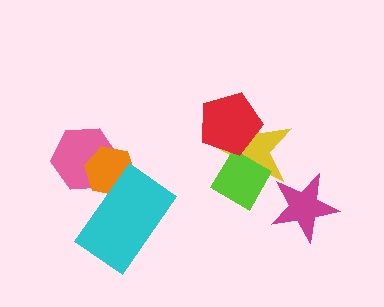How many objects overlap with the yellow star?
2 objects overlap with the yellow star.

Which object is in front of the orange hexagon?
The cyan rectangle is in front of the orange hexagon.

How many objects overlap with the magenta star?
0 objects overlap with the magenta star.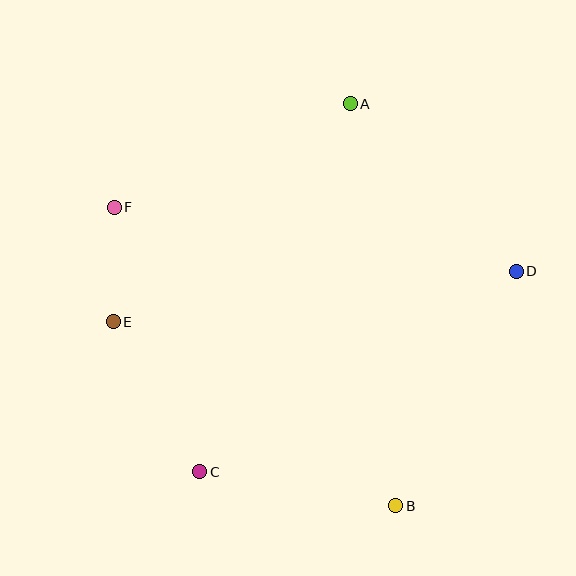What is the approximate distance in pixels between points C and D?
The distance between C and D is approximately 375 pixels.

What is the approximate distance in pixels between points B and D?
The distance between B and D is approximately 264 pixels.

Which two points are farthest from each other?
Points B and F are farthest from each other.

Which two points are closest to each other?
Points E and F are closest to each other.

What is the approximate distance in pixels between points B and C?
The distance between B and C is approximately 199 pixels.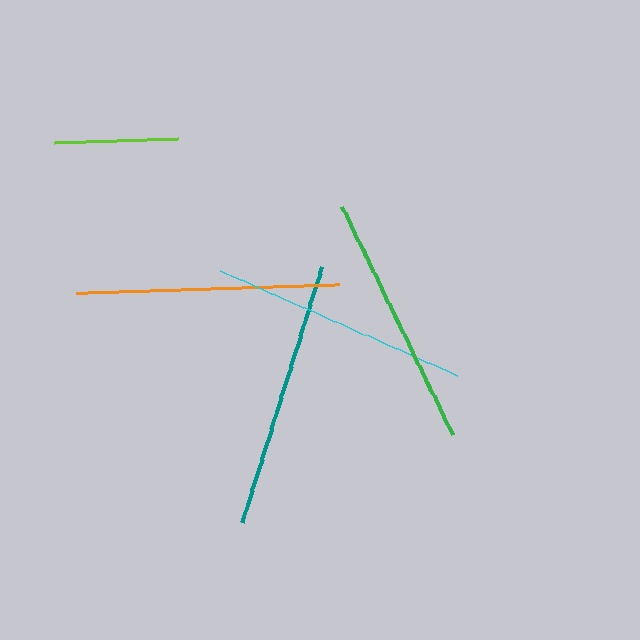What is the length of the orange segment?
The orange segment is approximately 263 pixels long.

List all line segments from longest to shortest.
From longest to shortest: teal, orange, cyan, green, lime.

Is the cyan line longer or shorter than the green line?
The cyan line is longer than the green line.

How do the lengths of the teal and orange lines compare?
The teal and orange lines are approximately the same length.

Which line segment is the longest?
The teal line is the longest at approximately 268 pixels.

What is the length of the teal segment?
The teal segment is approximately 268 pixels long.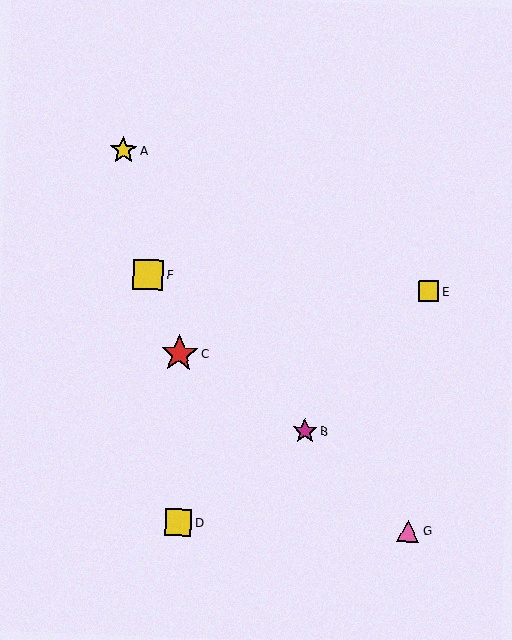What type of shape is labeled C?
Shape C is a red star.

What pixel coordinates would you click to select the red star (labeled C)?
Click at (180, 354) to select the red star C.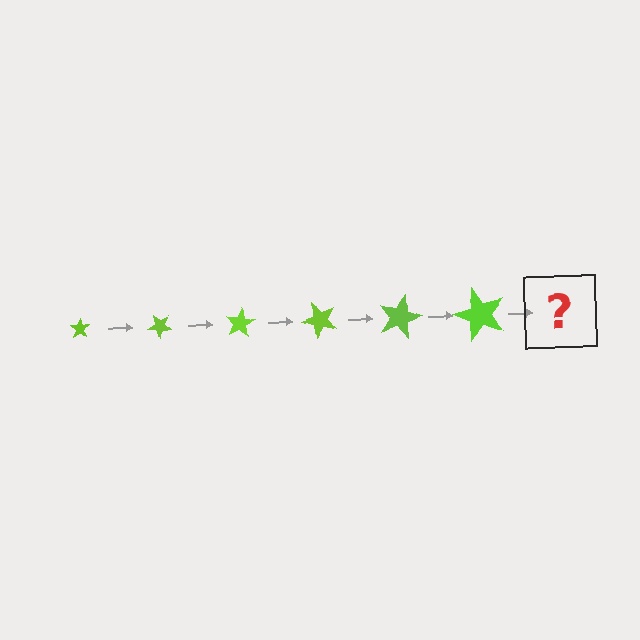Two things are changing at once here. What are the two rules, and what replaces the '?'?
The two rules are that the star grows larger each step and it rotates 40 degrees each step. The '?' should be a star, larger than the previous one and rotated 240 degrees from the start.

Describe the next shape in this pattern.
It should be a star, larger than the previous one and rotated 240 degrees from the start.